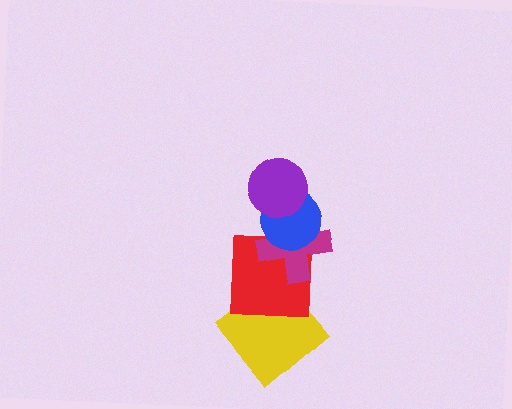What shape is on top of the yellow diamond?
The red square is on top of the yellow diamond.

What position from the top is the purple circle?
The purple circle is 1st from the top.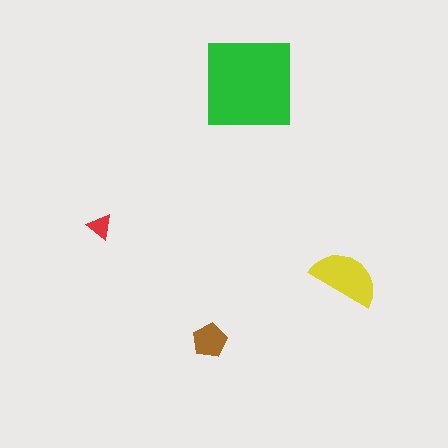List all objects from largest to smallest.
The green square, the yellow semicircle, the brown pentagon, the red triangle.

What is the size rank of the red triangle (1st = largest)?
4th.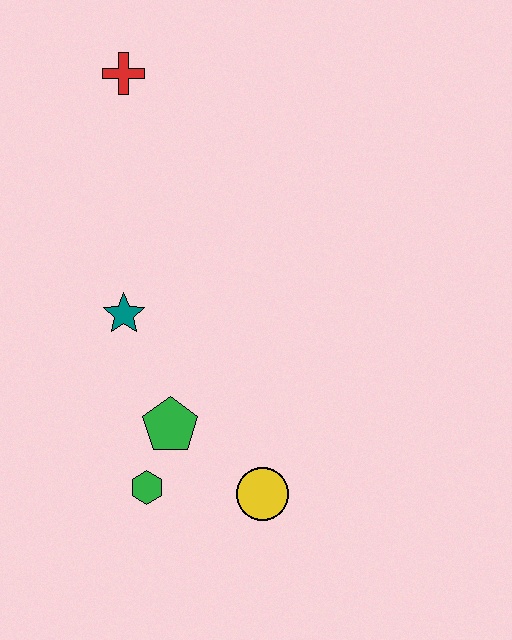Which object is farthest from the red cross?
The yellow circle is farthest from the red cross.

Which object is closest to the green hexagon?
The green pentagon is closest to the green hexagon.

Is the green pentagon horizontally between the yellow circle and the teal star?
Yes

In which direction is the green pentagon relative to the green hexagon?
The green pentagon is above the green hexagon.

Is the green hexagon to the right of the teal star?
Yes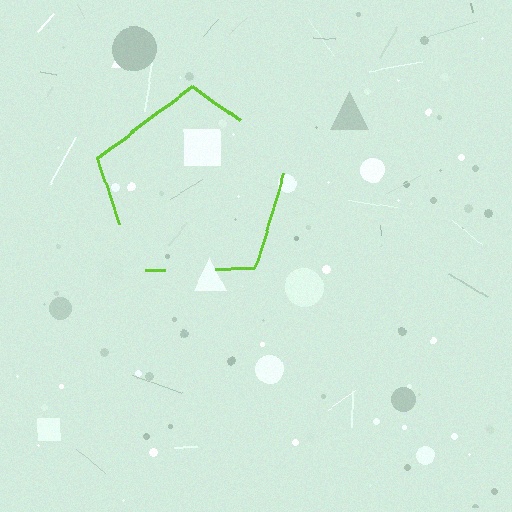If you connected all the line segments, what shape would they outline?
They would outline a pentagon.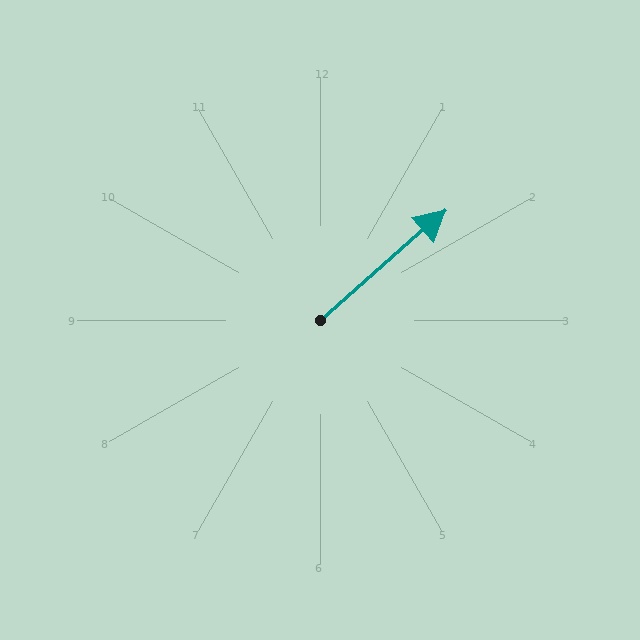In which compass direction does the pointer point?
Northeast.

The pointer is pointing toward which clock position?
Roughly 2 o'clock.